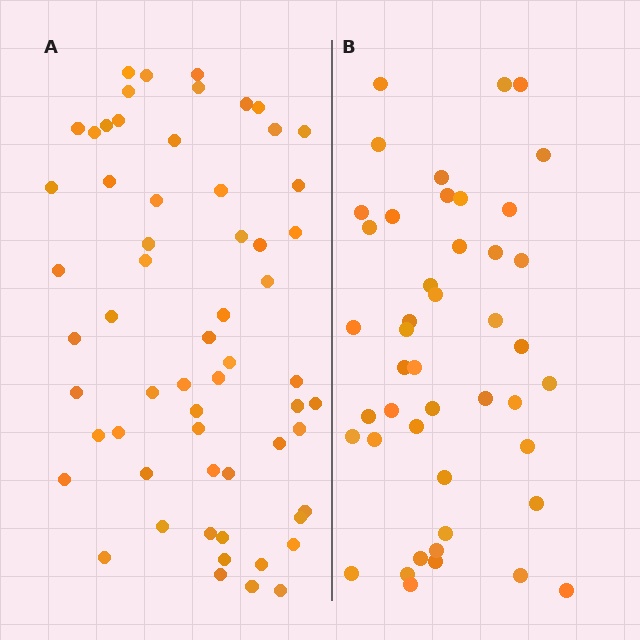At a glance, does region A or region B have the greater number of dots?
Region A (the left region) has more dots.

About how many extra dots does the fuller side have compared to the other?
Region A has approximately 15 more dots than region B.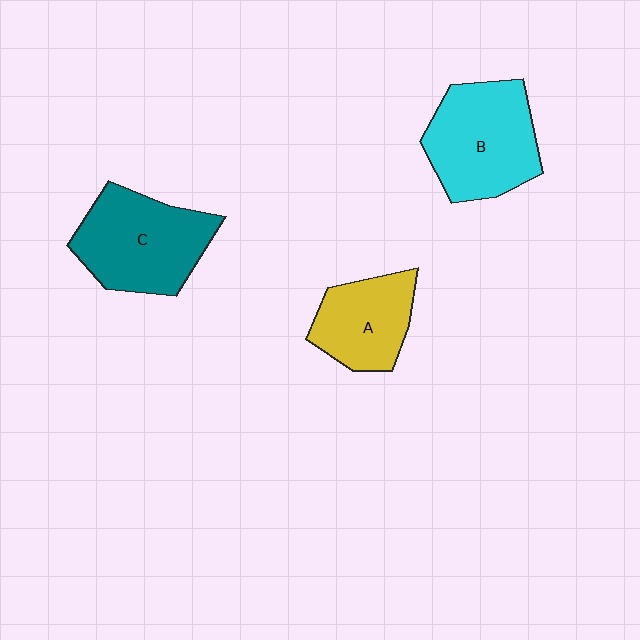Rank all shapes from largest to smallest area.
From largest to smallest: C (teal), B (cyan), A (yellow).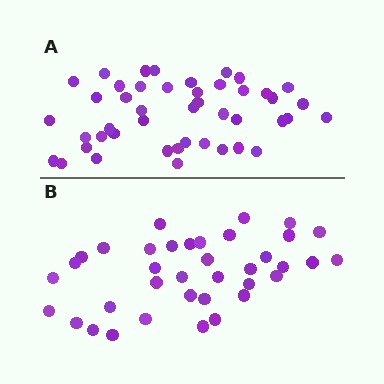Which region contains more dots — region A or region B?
Region A (the top region) has more dots.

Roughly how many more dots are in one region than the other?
Region A has roughly 8 or so more dots than region B.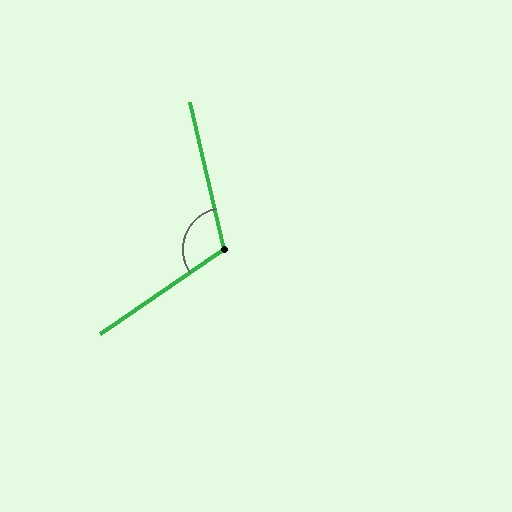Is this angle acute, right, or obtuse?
It is obtuse.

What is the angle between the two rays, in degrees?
Approximately 112 degrees.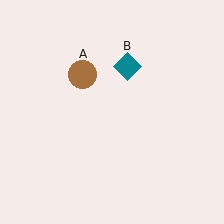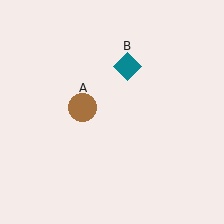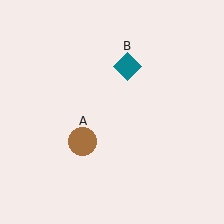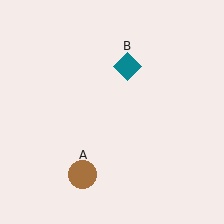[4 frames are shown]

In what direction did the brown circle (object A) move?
The brown circle (object A) moved down.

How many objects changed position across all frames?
1 object changed position: brown circle (object A).